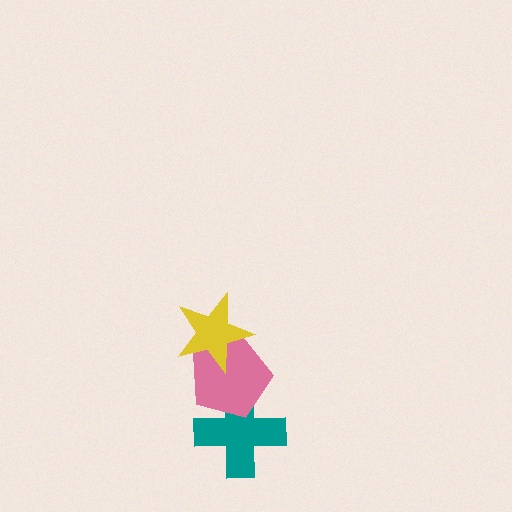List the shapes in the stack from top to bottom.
From top to bottom: the yellow star, the pink pentagon, the teal cross.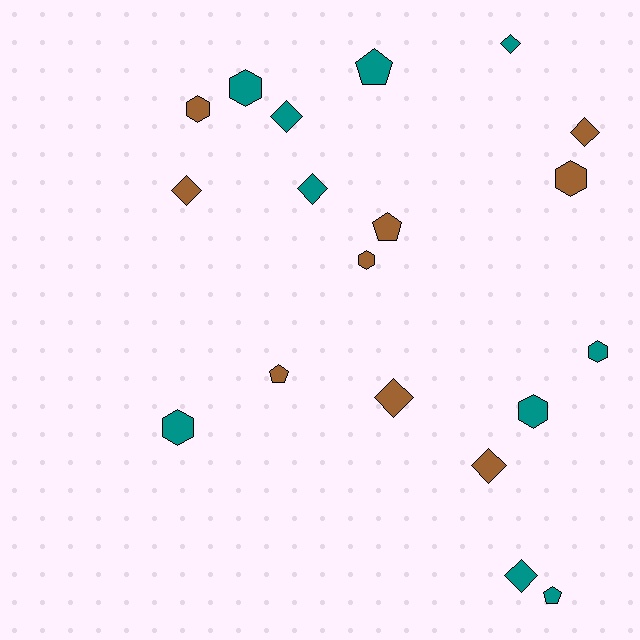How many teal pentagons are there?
There are 2 teal pentagons.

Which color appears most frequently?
Teal, with 10 objects.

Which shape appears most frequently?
Diamond, with 8 objects.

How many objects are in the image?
There are 19 objects.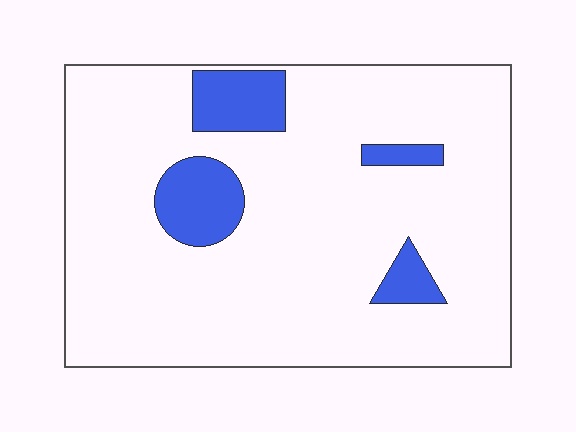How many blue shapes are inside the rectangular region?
4.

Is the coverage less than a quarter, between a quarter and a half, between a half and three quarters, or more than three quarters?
Less than a quarter.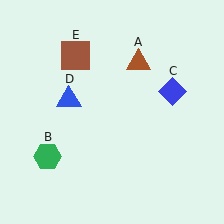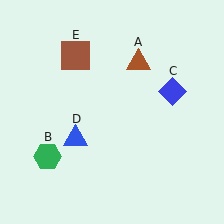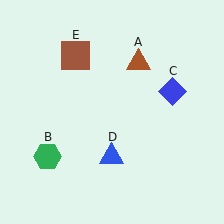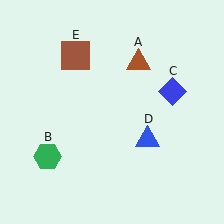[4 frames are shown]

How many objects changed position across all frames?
1 object changed position: blue triangle (object D).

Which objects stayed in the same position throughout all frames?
Brown triangle (object A) and green hexagon (object B) and blue diamond (object C) and brown square (object E) remained stationary.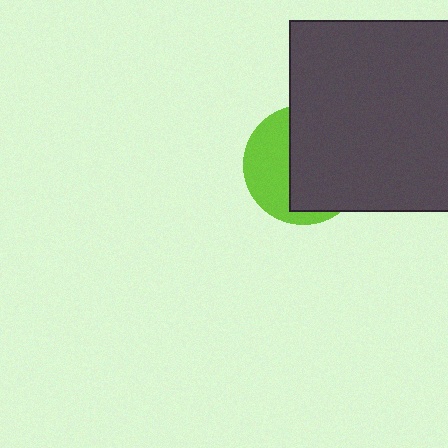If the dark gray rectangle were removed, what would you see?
You would see the complete lime circle.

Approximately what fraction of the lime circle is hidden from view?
Roughly 60% of the lime circle is hidden behind the dark gray rectangle.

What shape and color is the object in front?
The object in front is a dark gray rectangle.